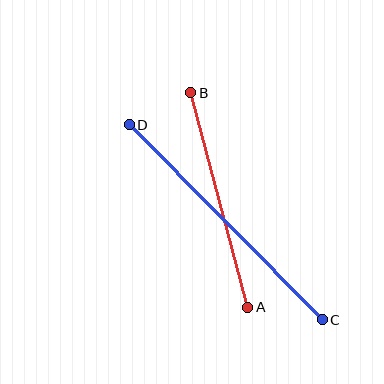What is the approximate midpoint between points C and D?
The midpoint is at approximately (226, 222) pixels.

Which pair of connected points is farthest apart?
Points C and D are farthest apart.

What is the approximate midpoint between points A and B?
The midpoint is at approximately (219, 200) pixels.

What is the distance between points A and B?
The distance is approximately 222 pixels.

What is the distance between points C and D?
The distance is approximately 274 pixels.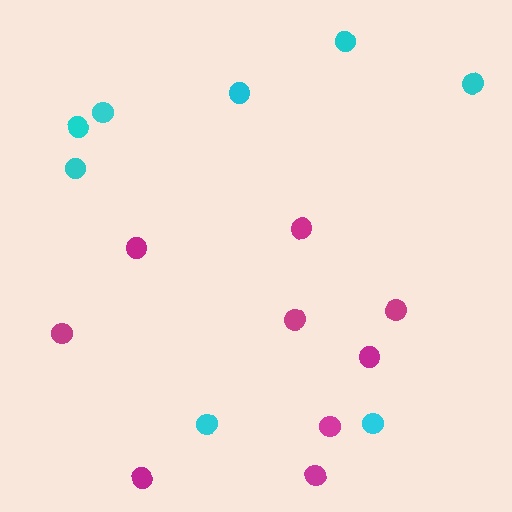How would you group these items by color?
There are 2 groups: one group of magenta circles (9) and one group of cyan circles (8).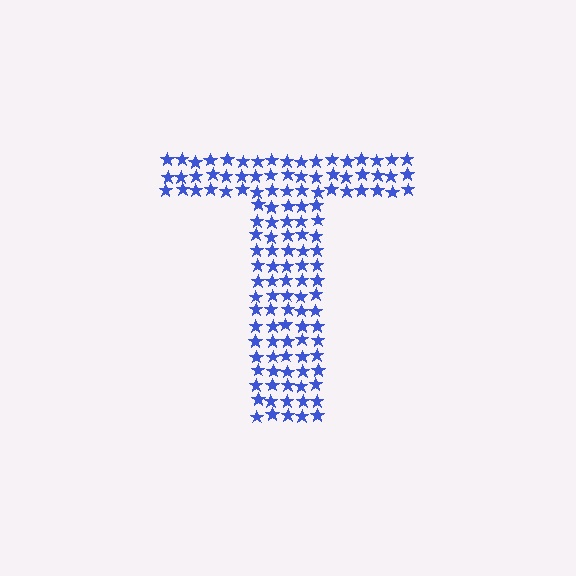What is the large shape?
The large shape is the letter T.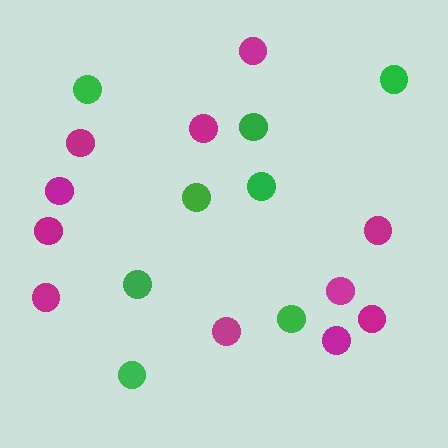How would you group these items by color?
There are 2 groups: one group of magenta circles (11) and one group of green circles (8).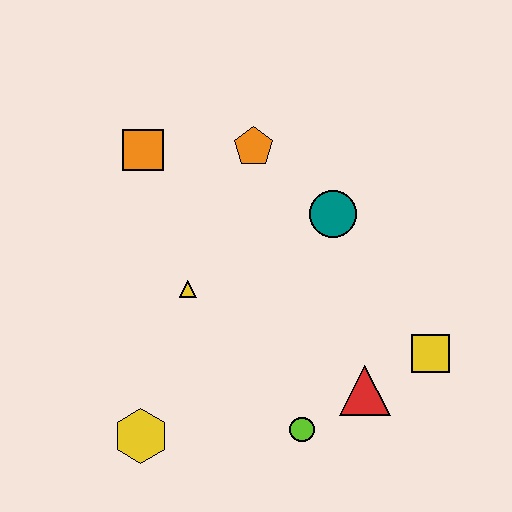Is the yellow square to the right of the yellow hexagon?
Yes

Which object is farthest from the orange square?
The yellow square is farthest from the orange square.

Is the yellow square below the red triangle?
No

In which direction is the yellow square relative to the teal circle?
The yellow square is below the teal circle.